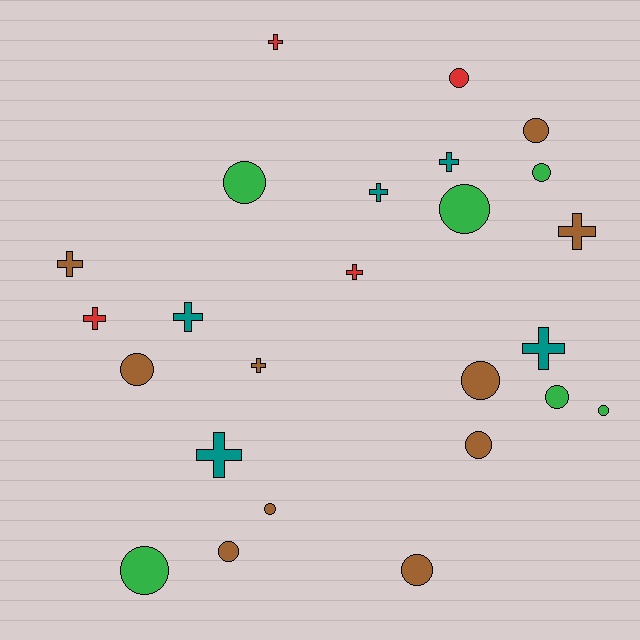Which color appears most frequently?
Brown, with 10 objects.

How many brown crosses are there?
There are 3 brown crosses.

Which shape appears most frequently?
Circle, with 14 objects.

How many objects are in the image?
There are 25 objects.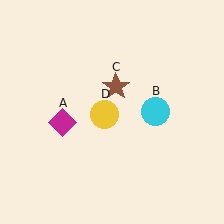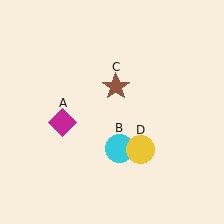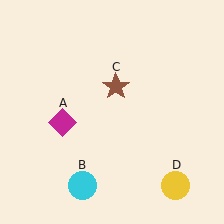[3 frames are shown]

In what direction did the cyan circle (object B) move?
The cyan circle (object B) moved down and to the left.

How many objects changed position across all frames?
2 objects changed position: cyan circle (object B), yellow circle (object D).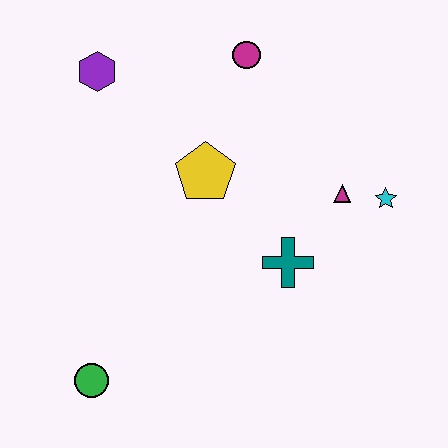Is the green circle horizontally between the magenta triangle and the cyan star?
No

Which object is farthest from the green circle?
The magenta circle is farthest from the green circle.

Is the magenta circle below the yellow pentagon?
No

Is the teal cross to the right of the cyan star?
No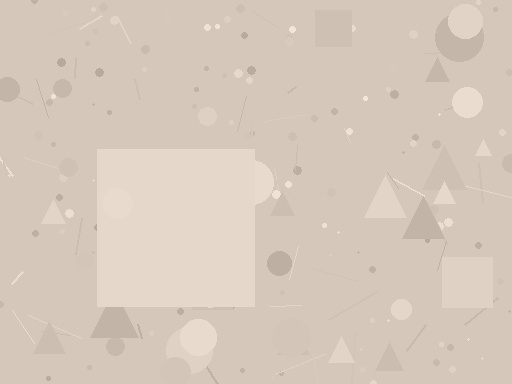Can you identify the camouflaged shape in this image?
The camouflaged shape is a square.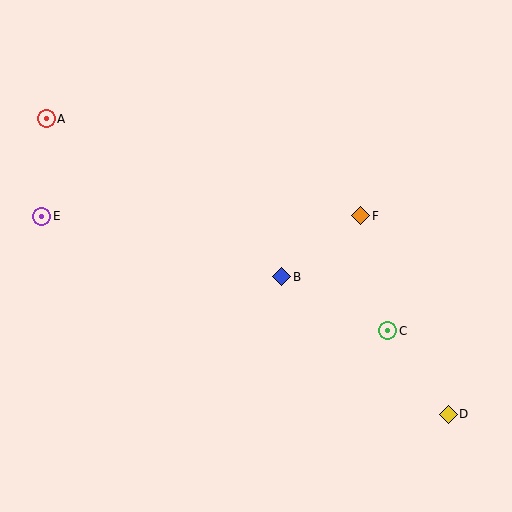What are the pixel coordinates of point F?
Point F is at (361, 216).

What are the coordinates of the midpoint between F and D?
The midpoint between F and D is at (404, 315).